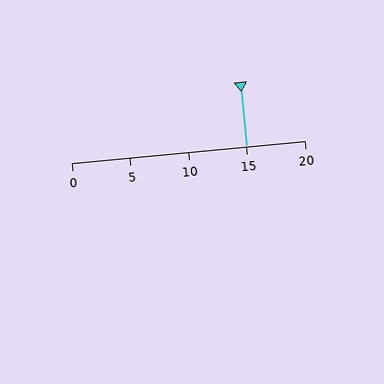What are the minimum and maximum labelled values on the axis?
The axis runs from 0 to 20.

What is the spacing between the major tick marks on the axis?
The major ticks are spaced 5 apart.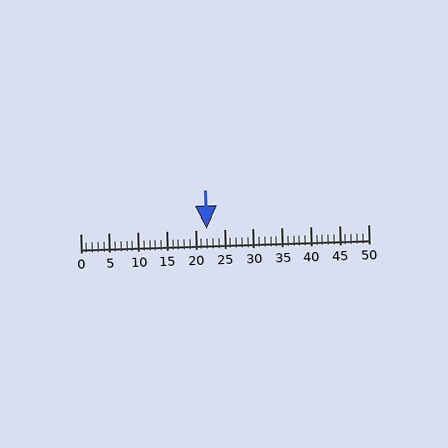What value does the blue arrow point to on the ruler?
The blue arrow points to approximately 22.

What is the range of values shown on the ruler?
The ruler shows values from 0 to 50.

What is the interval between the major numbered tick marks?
The major tick marks are spaced 5 units apart.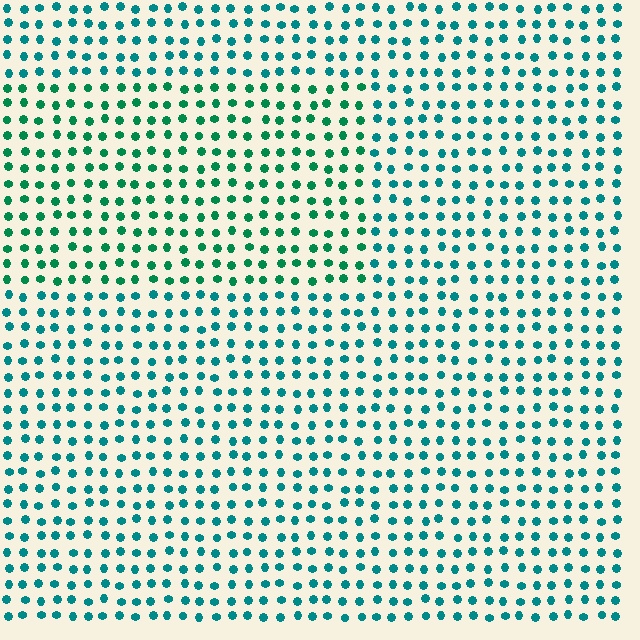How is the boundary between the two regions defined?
The boundary is defined purely by a slight shift in hue (about 27 degrees). Spacing, size, and orientation are identical on both sides.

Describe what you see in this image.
The image is filled with small teal elements in a uniform arrangement. A rectangle-shaped region is visible where the elements are tinted to a slightly different hue, forming a subtle color boundary.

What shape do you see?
I see a rectangle.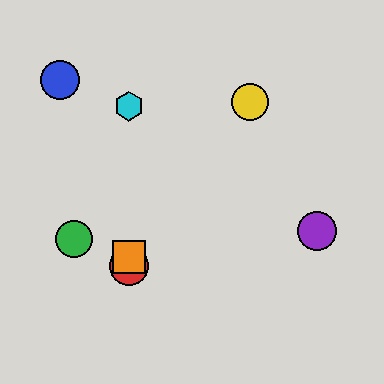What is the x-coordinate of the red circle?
The red circle is at x≈129.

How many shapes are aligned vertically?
3 shapes (the red circle, the orange square, the cyan hexagon) are aligned vertically.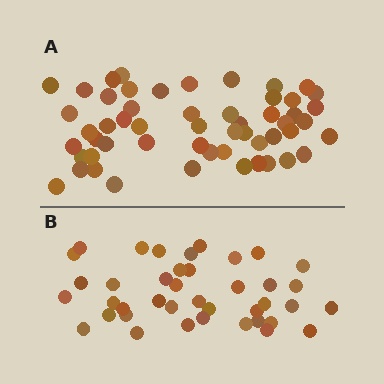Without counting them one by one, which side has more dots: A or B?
Region A (the top region) has more dots.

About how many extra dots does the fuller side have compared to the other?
Region A has approximately 15 more dots than region B.